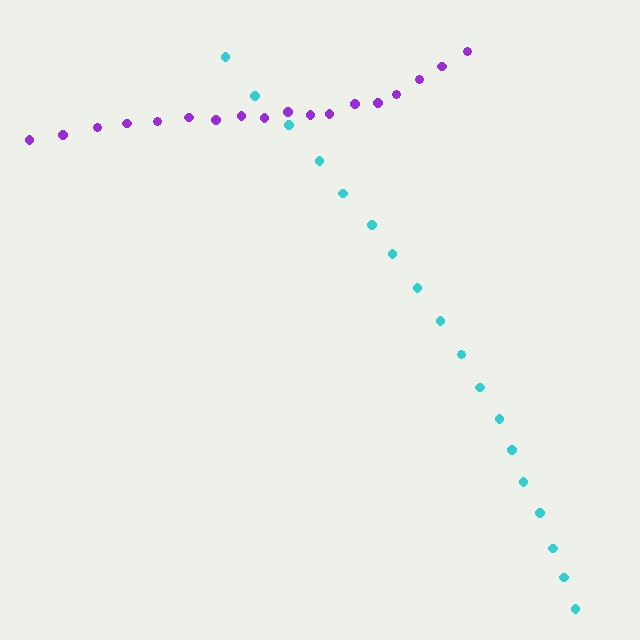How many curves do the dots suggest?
There are 2 distinct paths.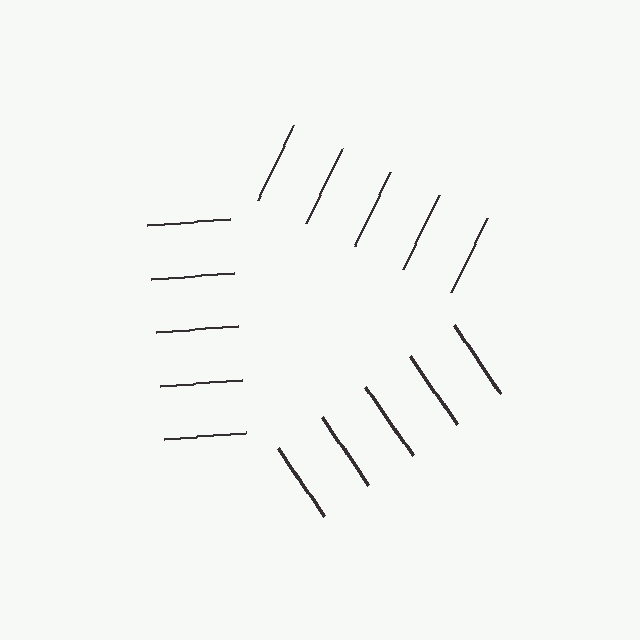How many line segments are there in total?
15 — 5 along each of the 3 edges.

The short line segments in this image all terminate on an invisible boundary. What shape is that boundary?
An illusory triangle — the line segments terminate on its edges but no continuous stroke is drawn.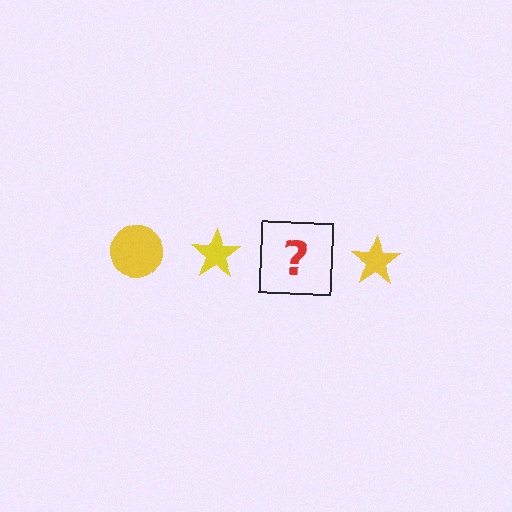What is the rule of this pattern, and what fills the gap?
The rule is that the pattern cycles through circle, star shapes in yellow. The gap should be filled with a yellow circle.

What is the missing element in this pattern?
The missing element is a yellow circle.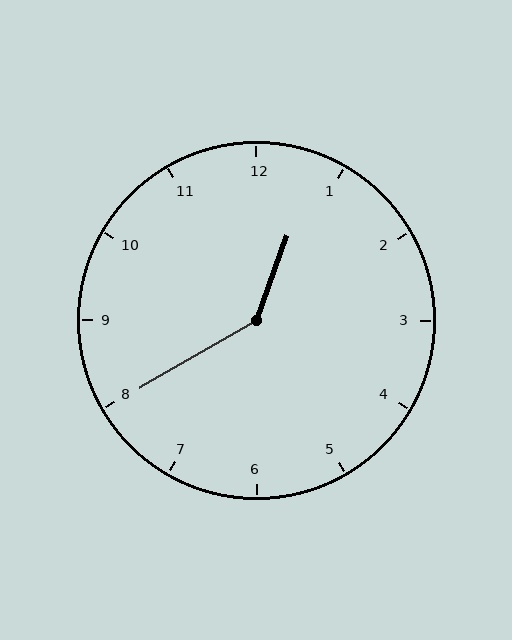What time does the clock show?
12:40.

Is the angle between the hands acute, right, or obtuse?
It is obtuse.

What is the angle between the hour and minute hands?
Approximately 140 degrees.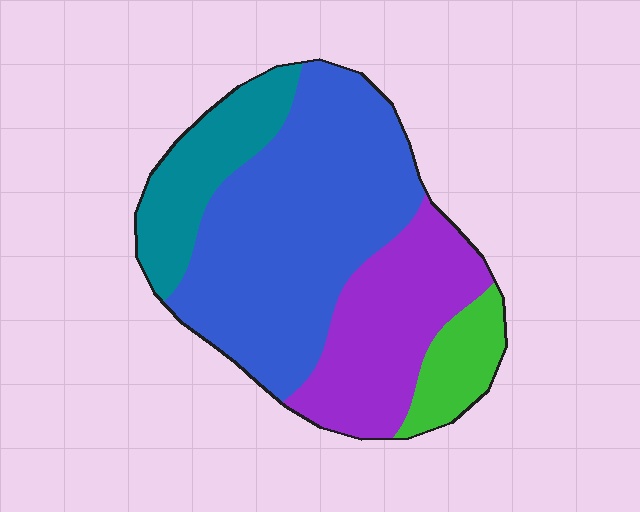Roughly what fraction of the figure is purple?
Purple takes up about one quarter (1/4) of the figure.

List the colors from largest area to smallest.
From largest to smallest: blue, purple, teal, green.